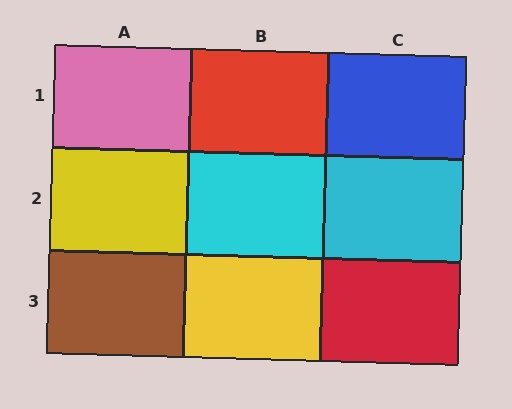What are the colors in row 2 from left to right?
Yellow, cyan, cyan.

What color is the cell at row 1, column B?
Red.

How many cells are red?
2 cells are red.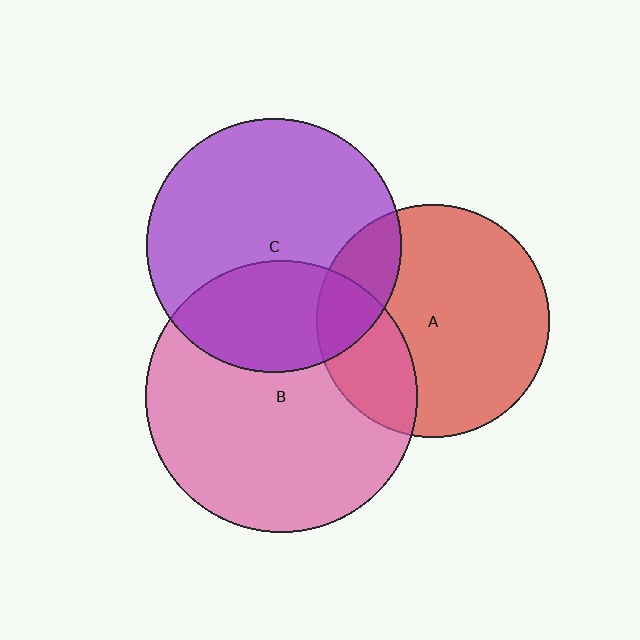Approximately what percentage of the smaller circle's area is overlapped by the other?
Approximately 25%.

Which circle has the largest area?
Circle B (pink).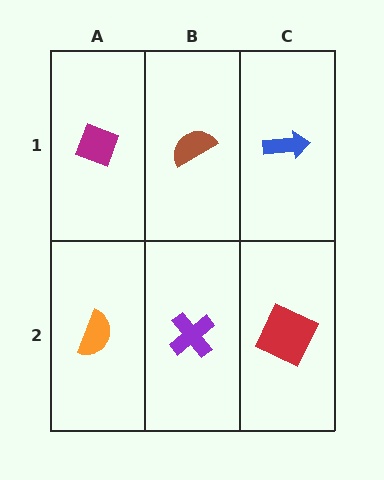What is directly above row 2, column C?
A blue arrow.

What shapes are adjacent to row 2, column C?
A blue arrow (row 1, column C), a purple cross (row 2, column B).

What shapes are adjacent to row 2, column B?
A brown semicircle (row 1, column B), an orange semicircle (row 2, column A), a red square (row 2, column C).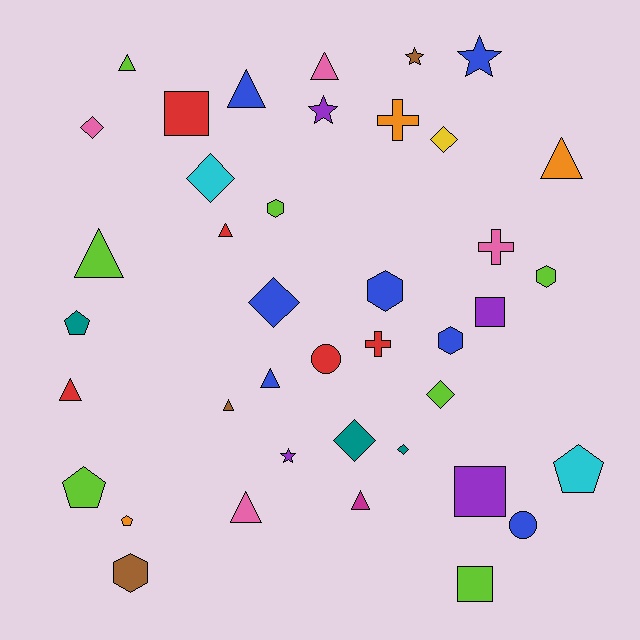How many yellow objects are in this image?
There is 1 yellow object.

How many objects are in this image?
There are 40 objects.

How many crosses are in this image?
There are 3 crosses.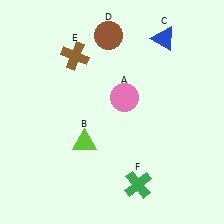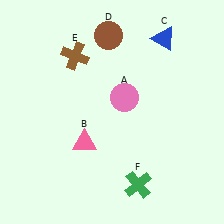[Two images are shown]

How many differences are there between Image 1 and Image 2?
There is 1 difference between the two images.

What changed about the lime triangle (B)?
In Image 1, B is lime. In Image 2, it changed to pink.